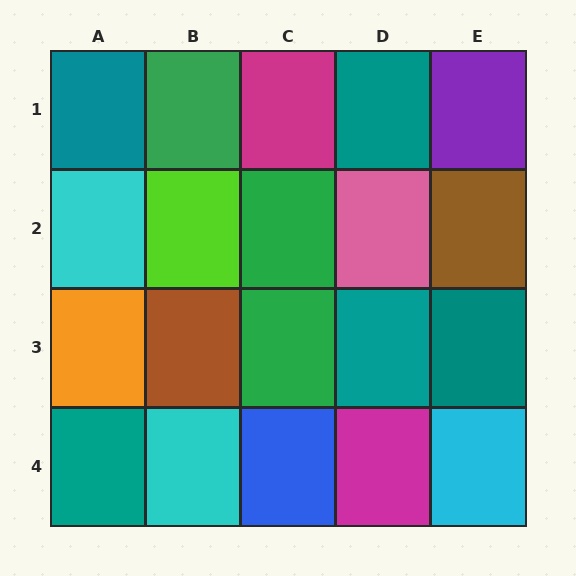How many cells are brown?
2 cells are brown.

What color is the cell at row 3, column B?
Brown.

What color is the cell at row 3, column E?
Teal.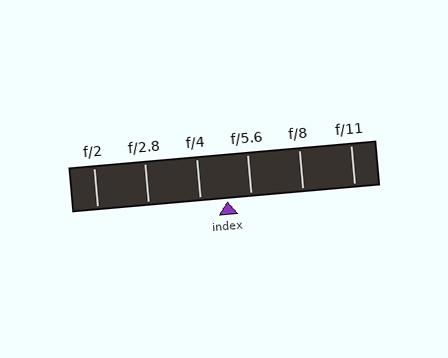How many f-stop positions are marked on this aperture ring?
There are 6 f-stop positions marked.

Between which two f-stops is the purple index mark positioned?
The index mark is between f/4 and f/5.6.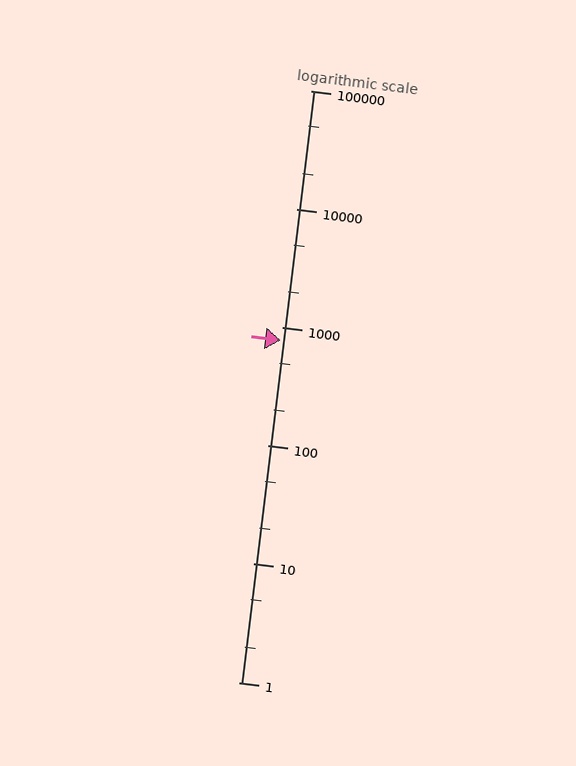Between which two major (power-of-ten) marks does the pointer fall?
The pointer is between 100 and 1000.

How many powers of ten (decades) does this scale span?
The scale spans 5 decades, from 1 to 100000.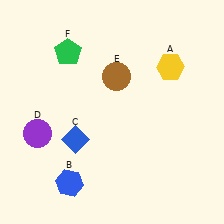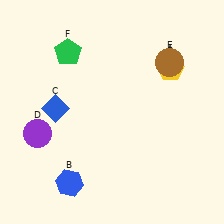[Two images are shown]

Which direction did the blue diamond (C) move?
The blue diamond (C) moved up.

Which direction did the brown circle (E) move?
The brown circle (E) moved right.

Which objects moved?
The objects that moved are: the blue diamond (C), the brown circle (E).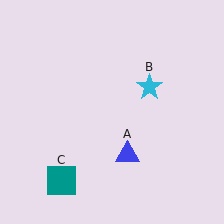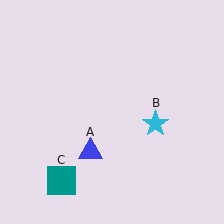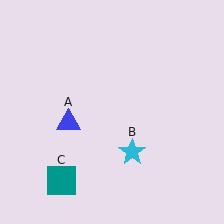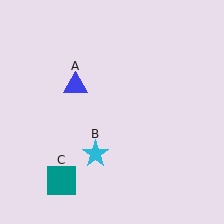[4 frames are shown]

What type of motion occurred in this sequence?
The blue triangle (object A), cyan star (object B) rotated clockwise around the center of the scene.